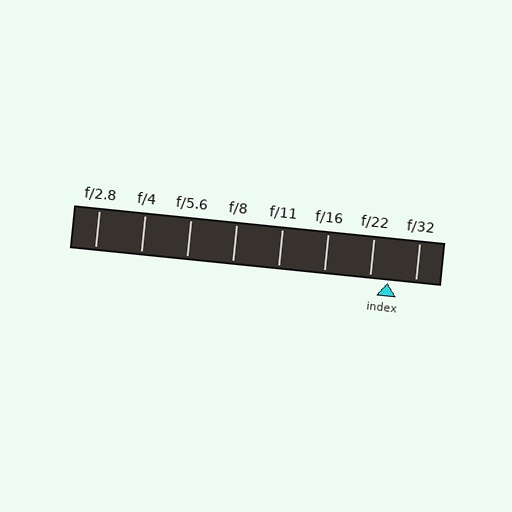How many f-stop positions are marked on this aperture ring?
There are 8 f-stop positions marked.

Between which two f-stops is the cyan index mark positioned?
The index mark is between f/22 and f/32.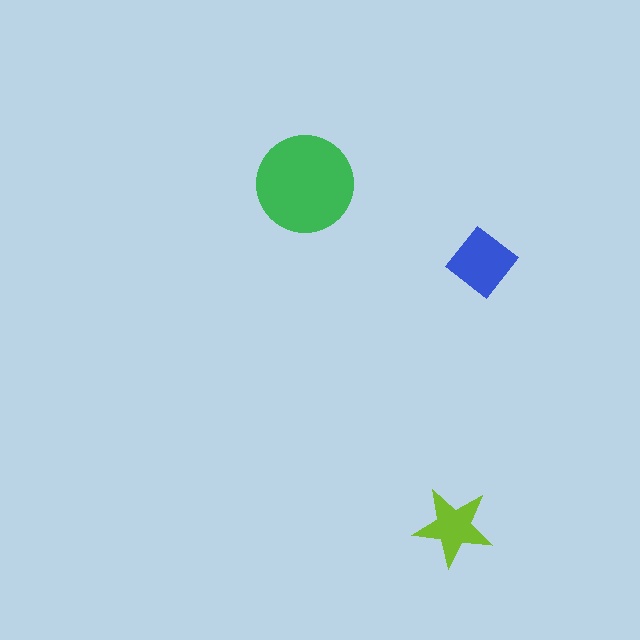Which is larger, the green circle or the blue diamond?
The green circle.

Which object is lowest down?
The lime star is bottommost.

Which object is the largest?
The green circle.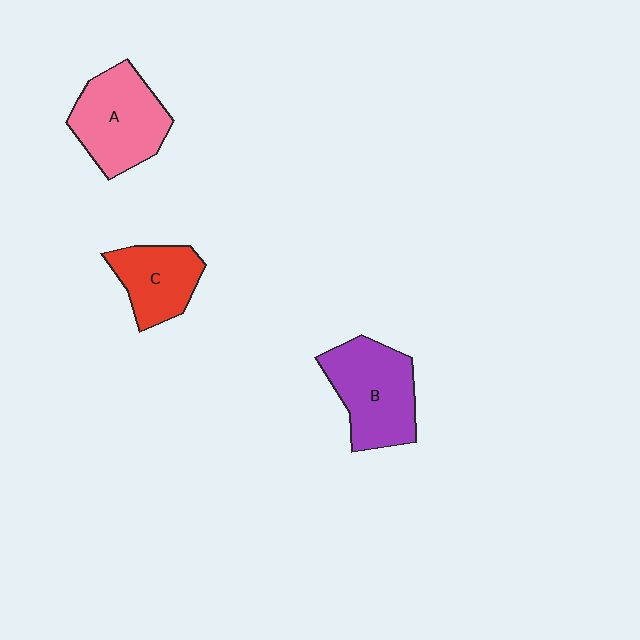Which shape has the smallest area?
Shape C (red).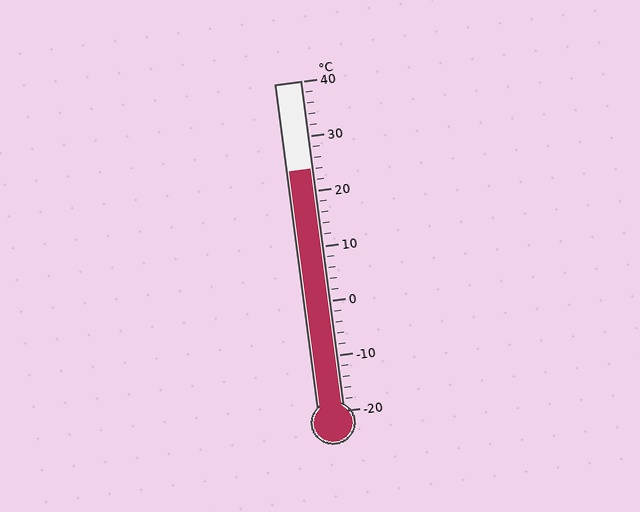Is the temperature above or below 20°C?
The temperature is above 20°C.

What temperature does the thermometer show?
The thermometer shows approximately 24°C.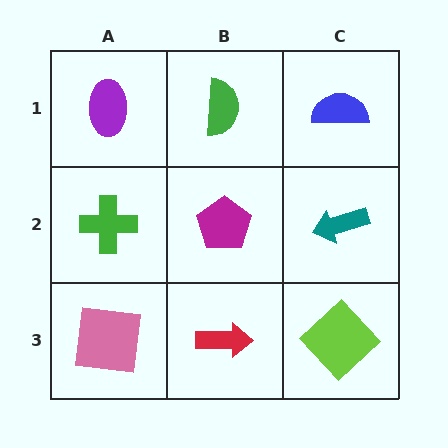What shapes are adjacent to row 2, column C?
A blue semicircle (row 1, column C), a lime diamond (row 3, column C), a magenta pentagon (row 2, column B).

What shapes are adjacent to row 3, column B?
A magenta pentagon (row 2, column B), a pink square (row 3, column A), a lime diamond (row 3, column C).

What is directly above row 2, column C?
A blue semicircle.